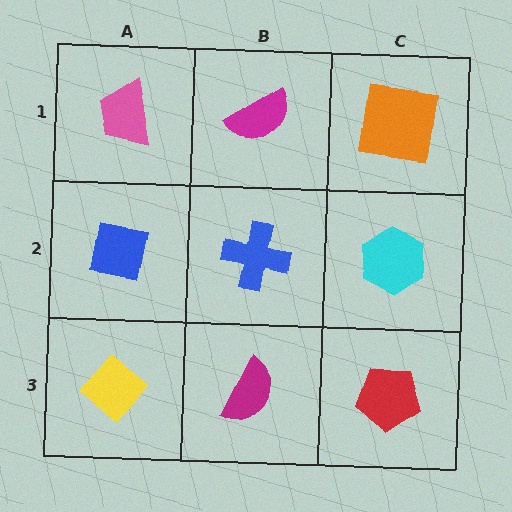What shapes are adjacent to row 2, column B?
A magenta semicircle (row 1, column B), a magenta semicircle (row 3, column B), a blue square (row 2, column A), a cyan hexagon (row 2, column C).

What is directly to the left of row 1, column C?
A magenta semicircle.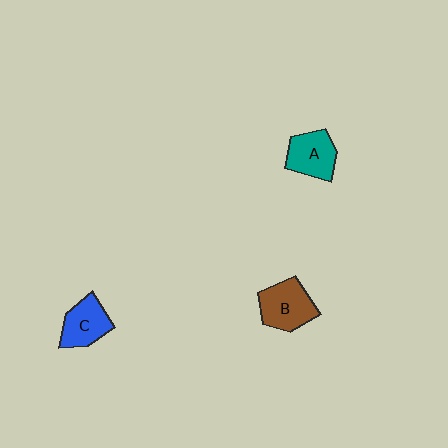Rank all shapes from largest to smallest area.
From largest to smallest: B (brown), A (teal), C (blue).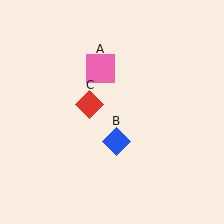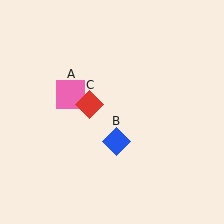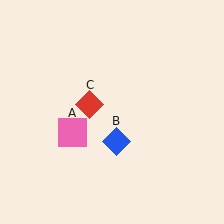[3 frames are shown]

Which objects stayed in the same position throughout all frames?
Blue diamond (object B) and red diamond (object C) remained stationary.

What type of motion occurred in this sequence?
The pink square (object A) rotated counterclockwise around the center of the scene.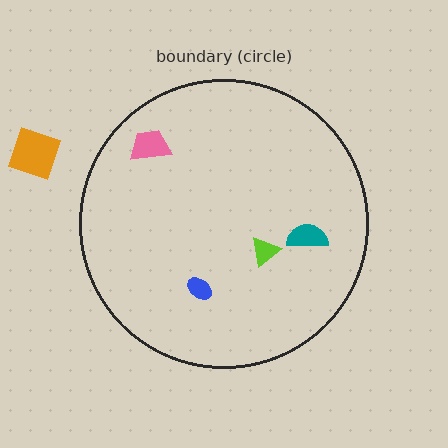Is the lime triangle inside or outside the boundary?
Inside.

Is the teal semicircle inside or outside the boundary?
Inside.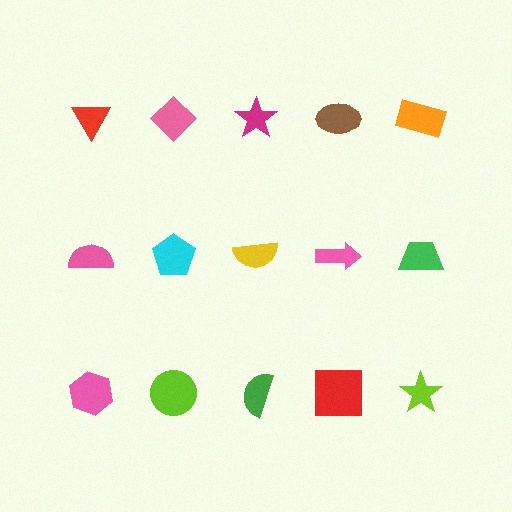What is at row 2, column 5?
A green trapezoid.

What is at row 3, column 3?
A green semicircle.